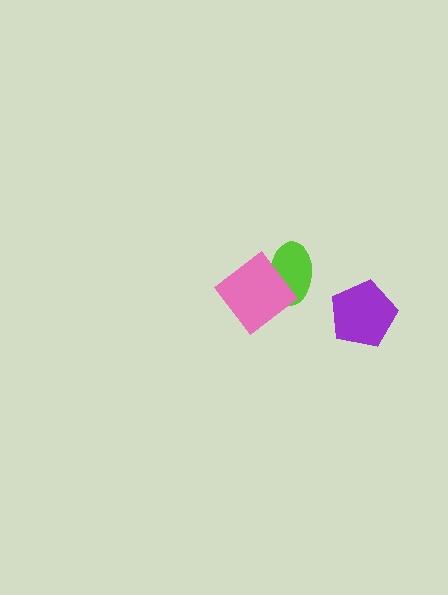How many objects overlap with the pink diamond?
1 object overlaps with the pink diamond.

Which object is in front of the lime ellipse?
The pink diamond is in front of the lime ellipse.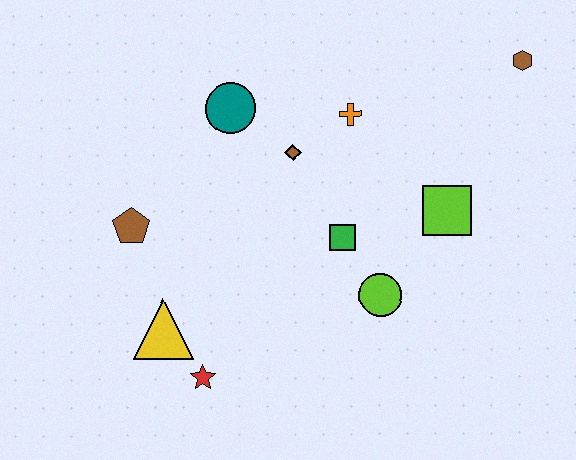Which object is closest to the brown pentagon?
The yellow triangle is closest to the brown pentagon.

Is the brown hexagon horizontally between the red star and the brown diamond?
No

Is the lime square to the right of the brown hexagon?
No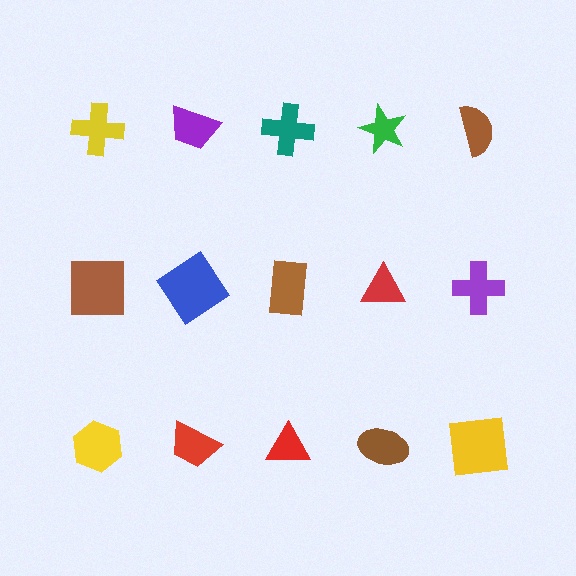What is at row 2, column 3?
A brown rectangle.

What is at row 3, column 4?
A brown ellipse.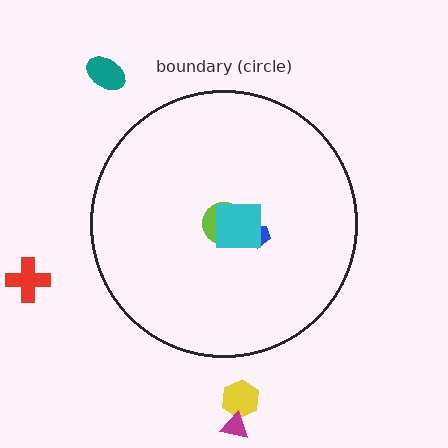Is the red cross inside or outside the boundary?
Outside.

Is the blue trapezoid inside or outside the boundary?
Inside.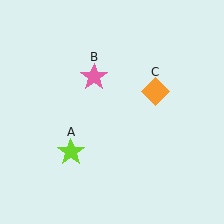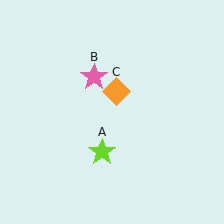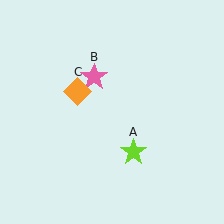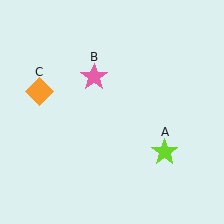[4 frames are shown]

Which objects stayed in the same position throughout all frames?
Pink star (object B) remained stationary.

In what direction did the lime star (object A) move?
The lime star (object A) moved right.